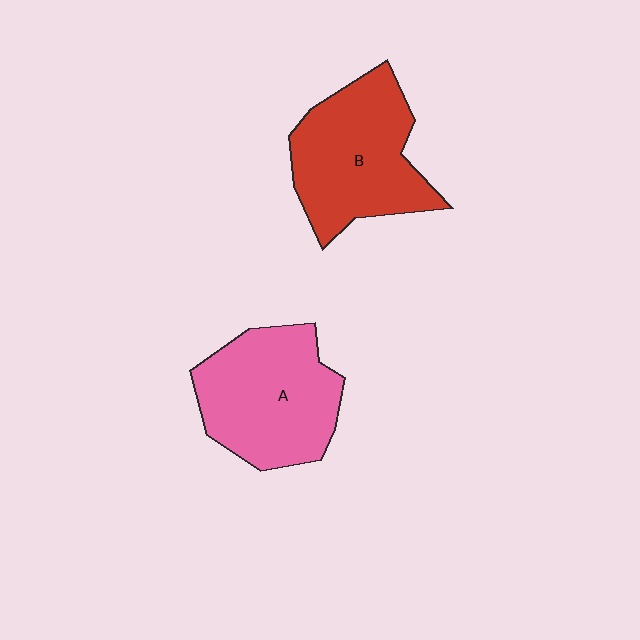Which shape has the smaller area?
Shape B (red).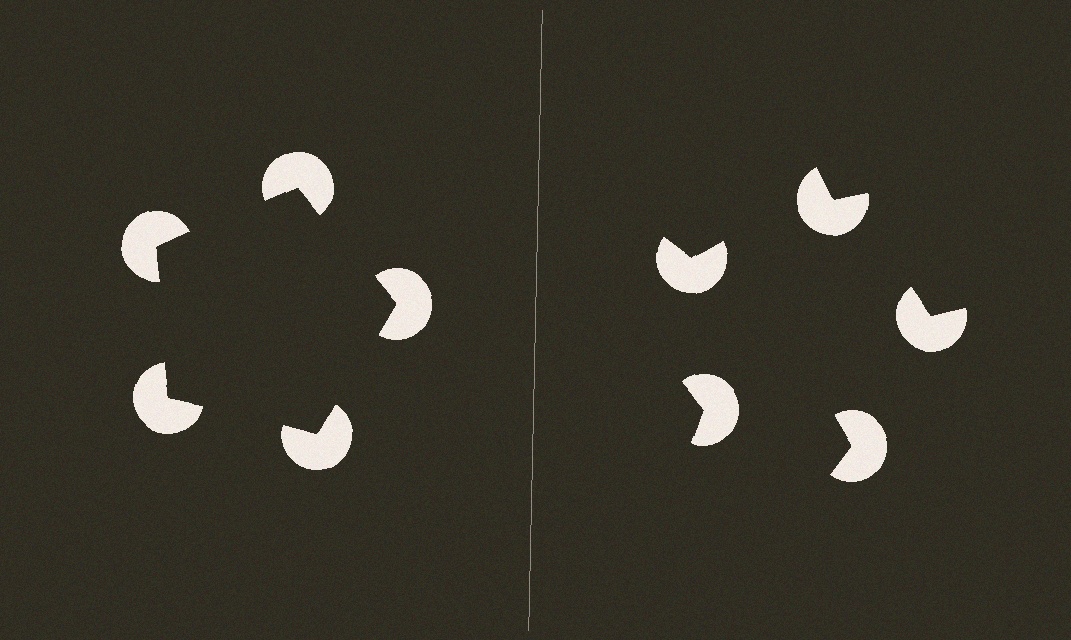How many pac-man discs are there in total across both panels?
10 — 5 on each side.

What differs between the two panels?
The pac-man discs are positioned identically on both sides; only the wedge orientations differ. On the left they align to a pentagon; on the right they are misaligned.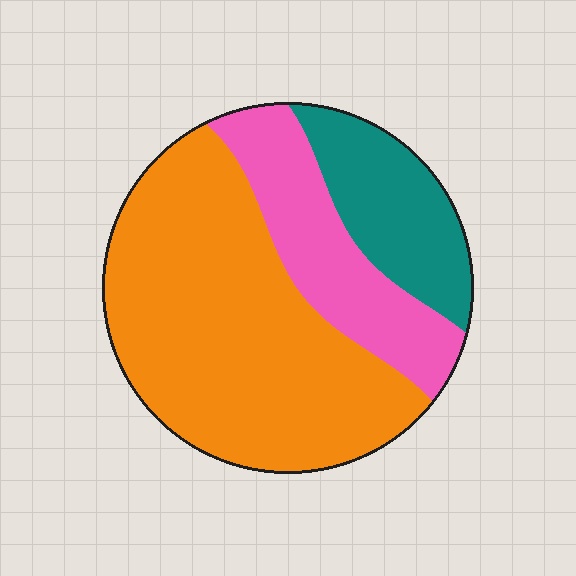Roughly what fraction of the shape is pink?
Pink covers roughly 25% of the shape.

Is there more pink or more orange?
Orange.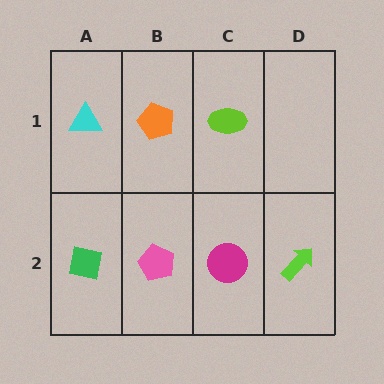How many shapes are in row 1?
3 shapes.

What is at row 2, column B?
A pink pentagon.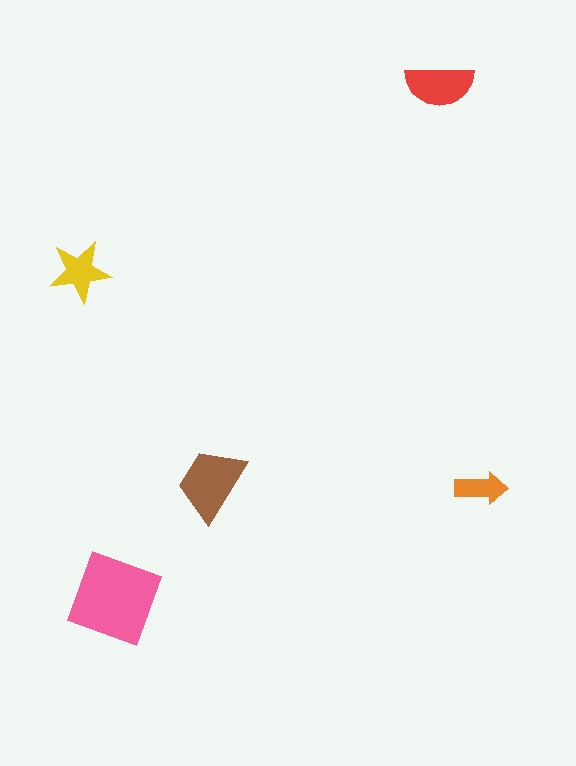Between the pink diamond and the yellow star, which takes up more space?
The pink diamond.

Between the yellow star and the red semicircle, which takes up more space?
The red semicircle.